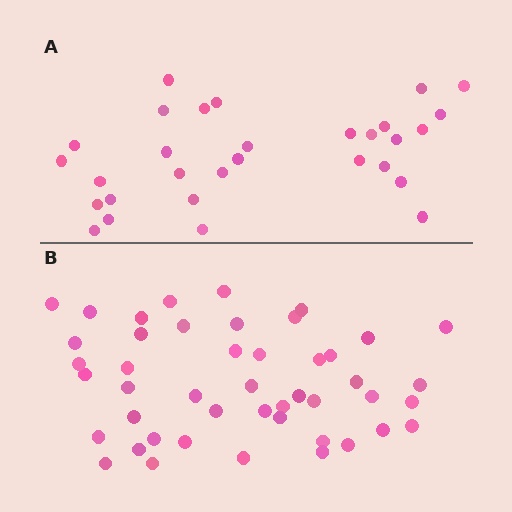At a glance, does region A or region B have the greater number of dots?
Region B (the bottom region) has more dots.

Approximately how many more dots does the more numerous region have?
Region B has approximately 15 more dots than region A.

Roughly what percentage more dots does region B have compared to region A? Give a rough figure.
About 55% more.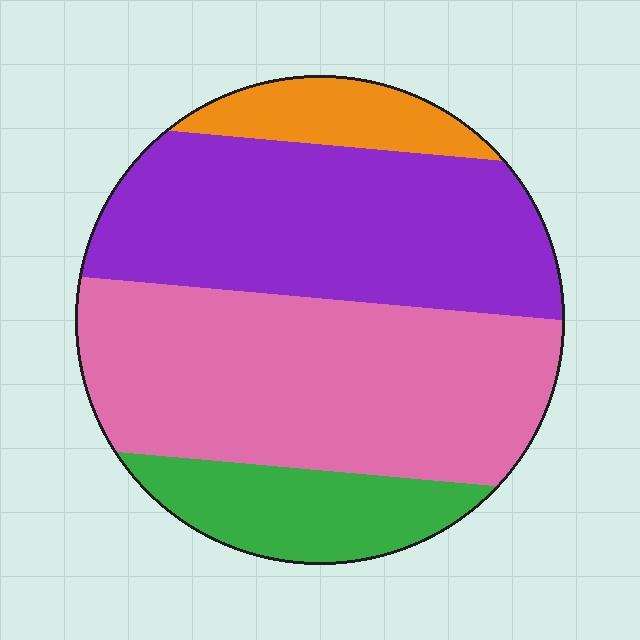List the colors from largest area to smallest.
From largest to smallest: pink, purple, green, orange.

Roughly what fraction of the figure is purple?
Purple takes up between a third and a half of the figure.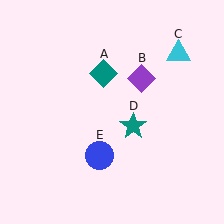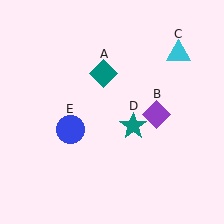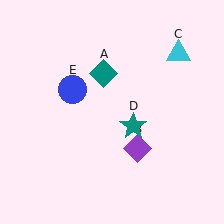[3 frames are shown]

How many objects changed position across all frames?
2 objects changed position: purple diamond (object B), blue circle (object E).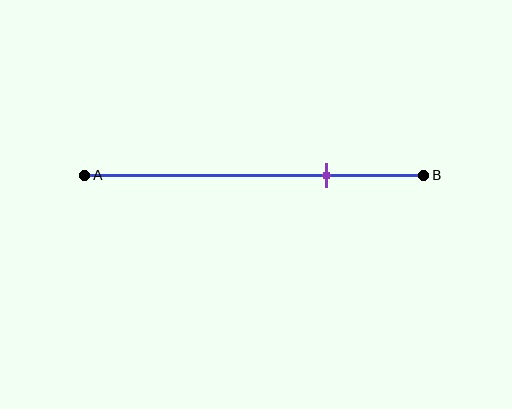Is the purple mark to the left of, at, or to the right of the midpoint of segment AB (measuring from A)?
The purple mark is to the right of the midpoint of segment AB.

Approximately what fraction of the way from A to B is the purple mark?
The purple mark is approximately 70% of the way from A to B.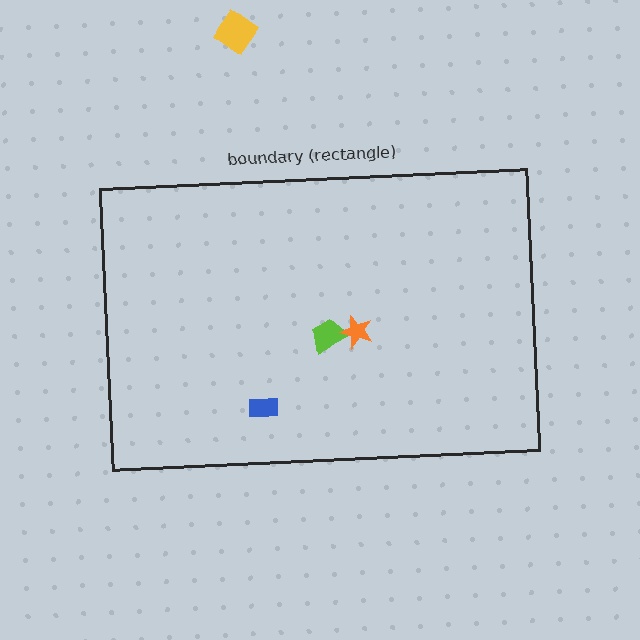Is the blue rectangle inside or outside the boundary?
Inside.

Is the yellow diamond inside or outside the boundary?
Outside.